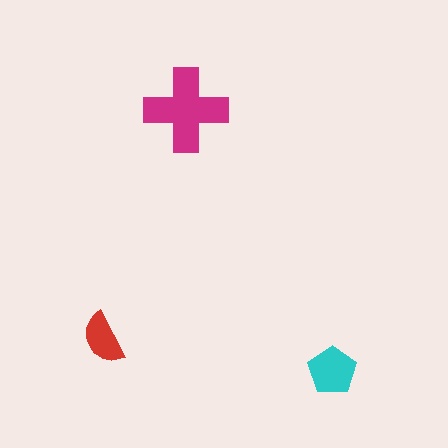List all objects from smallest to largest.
The red semicircle, the cyan pentagon, the magenta cross.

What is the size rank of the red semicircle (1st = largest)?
3rd.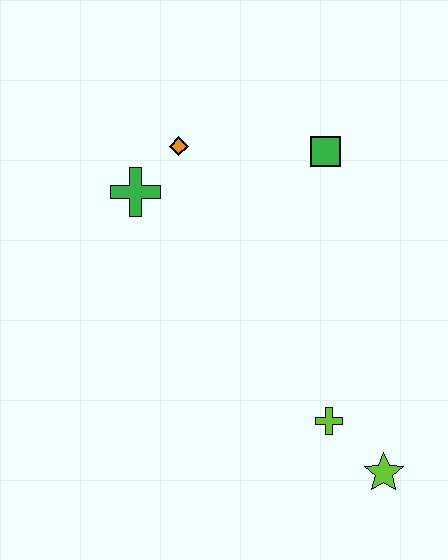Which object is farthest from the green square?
The lime star is farthest from the green square.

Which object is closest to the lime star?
The lime cross is closest to the lime star.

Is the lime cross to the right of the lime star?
No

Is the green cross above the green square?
No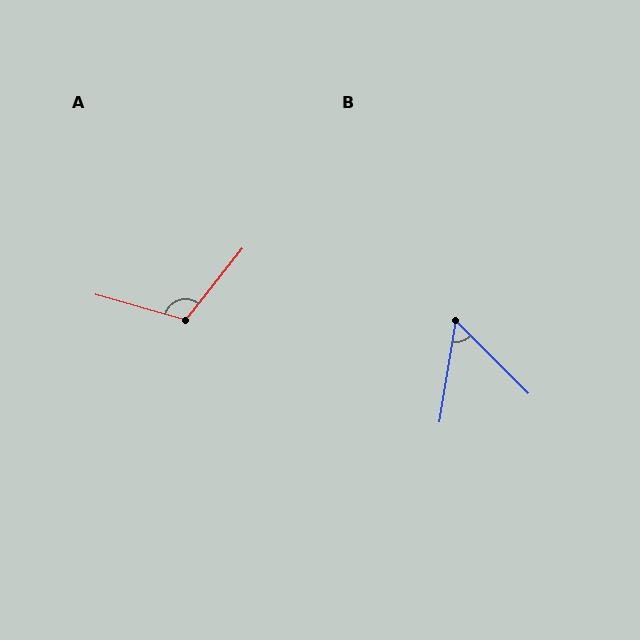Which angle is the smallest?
B, at approximately 55 degrees.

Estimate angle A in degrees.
Approximately 113 degrees.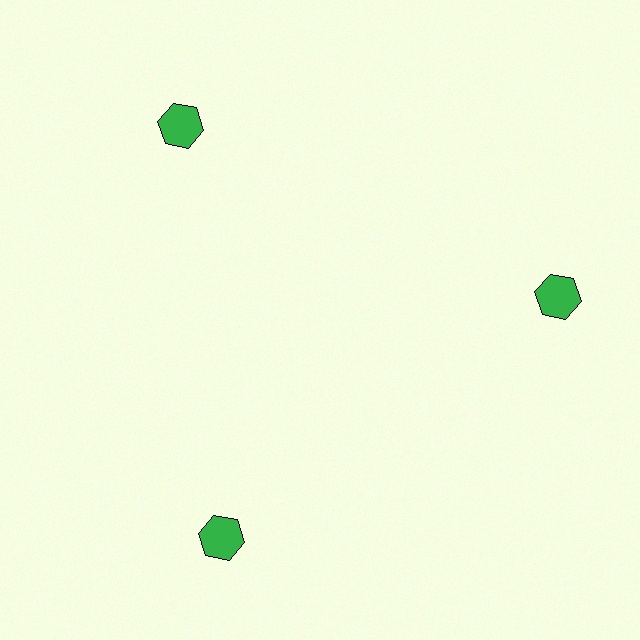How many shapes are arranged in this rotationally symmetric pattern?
There are 3 shapes, arranged in 3 groups of 1.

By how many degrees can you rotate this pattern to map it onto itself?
The pattern maps onto itself every 120 degrees of rotation.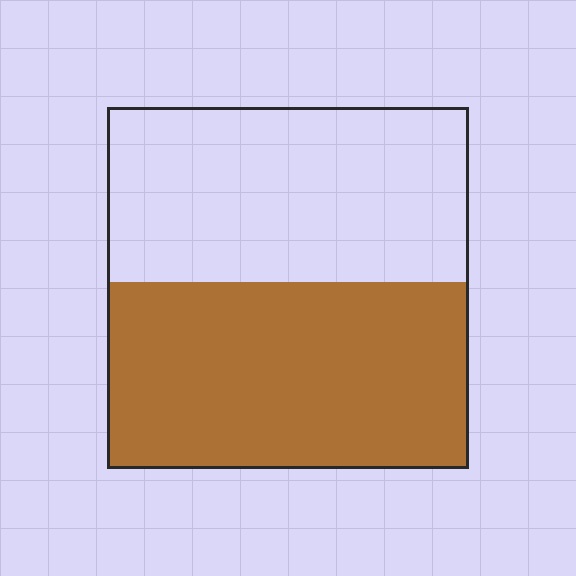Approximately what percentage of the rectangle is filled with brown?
Approximately 50%.